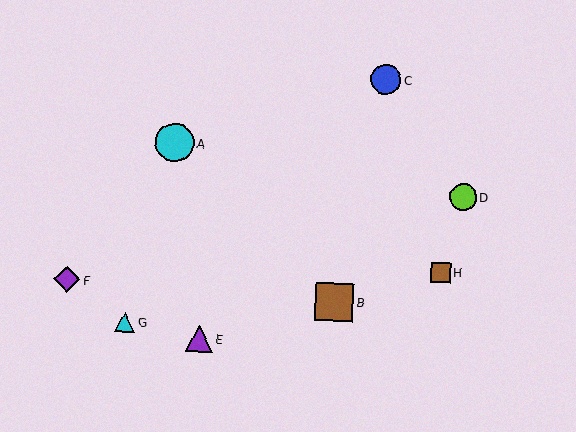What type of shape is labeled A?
Shape A is a cyan circle.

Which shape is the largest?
The cyan circle (labeled A) is the largest.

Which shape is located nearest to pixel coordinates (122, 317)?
The cyan triangle (labeled G) at (125, 322) is nearest to that location.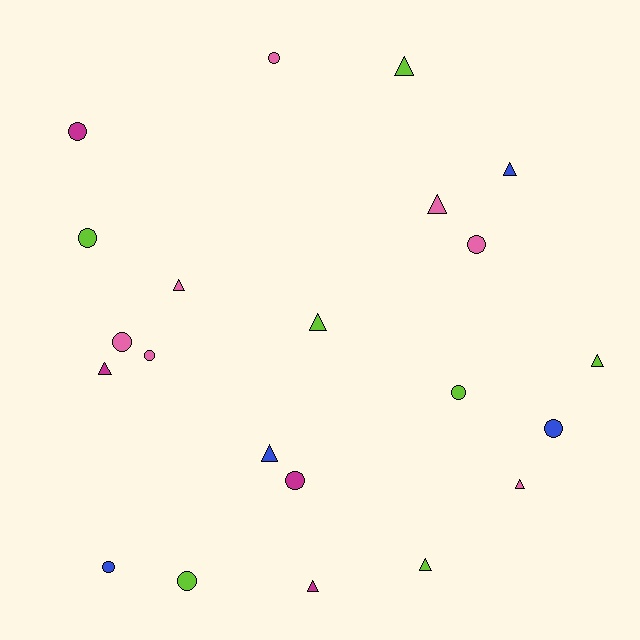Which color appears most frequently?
Pink, with 7 objects.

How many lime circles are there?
There are 3 lime circles.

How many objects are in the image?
There are 22 objects.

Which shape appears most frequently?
Triangle, with 11 objects.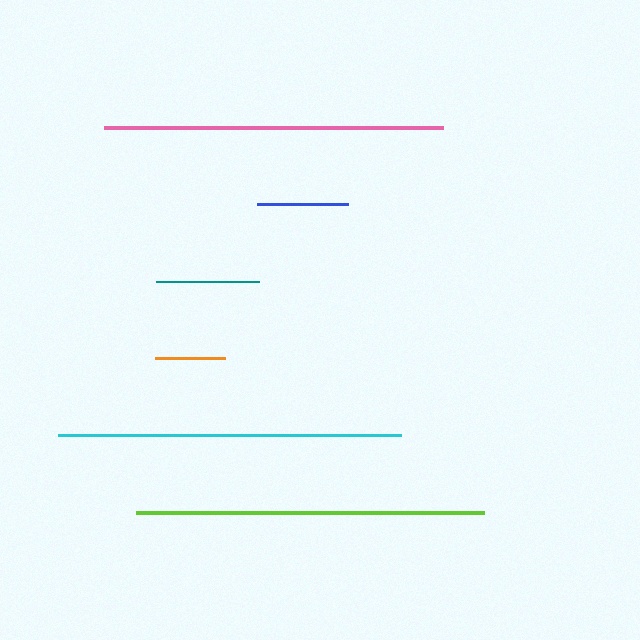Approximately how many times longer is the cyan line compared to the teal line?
The cyan line is approximately 3.3 times the length of the teal line.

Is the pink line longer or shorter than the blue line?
The pink line is longer than the blue line.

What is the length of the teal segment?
The teal segment is approximately 103 pixels long.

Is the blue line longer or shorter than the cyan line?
The cyan line is longer than the blue line.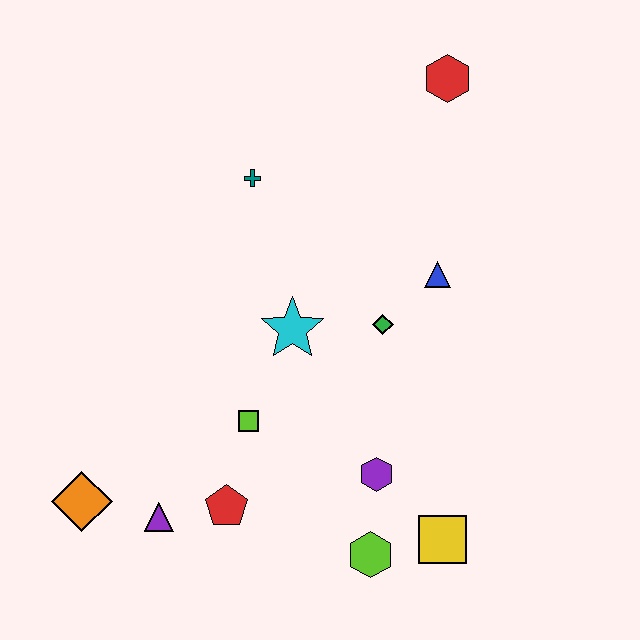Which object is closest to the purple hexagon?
The lime hexagon is closest to the purple hexagon.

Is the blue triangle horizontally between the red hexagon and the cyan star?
Yes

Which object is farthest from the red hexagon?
The orange diamond is farthest from the red hexagon.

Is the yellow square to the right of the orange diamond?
Yes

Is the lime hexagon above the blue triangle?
No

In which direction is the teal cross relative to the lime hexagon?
The teal cross is above the lime hexagon.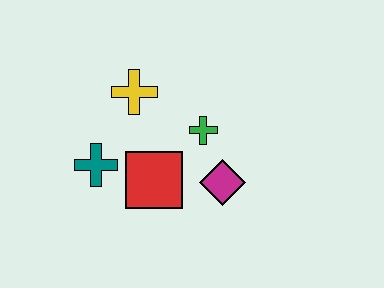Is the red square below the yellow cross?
Yes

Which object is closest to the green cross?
The magenta diamond is closest to the green cross.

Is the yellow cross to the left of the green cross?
Yes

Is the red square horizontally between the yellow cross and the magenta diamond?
Yes